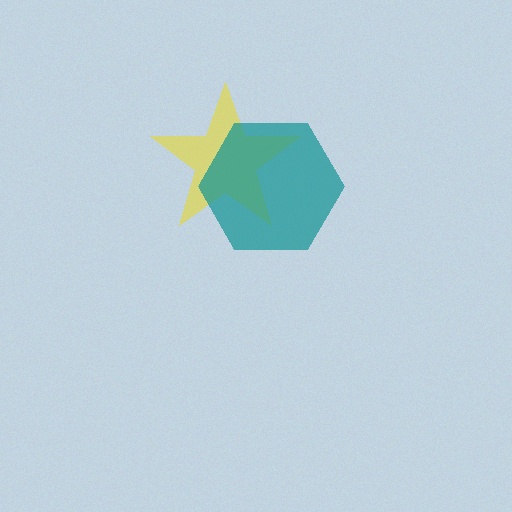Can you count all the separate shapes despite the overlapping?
Yes, there are 2 separate shapes.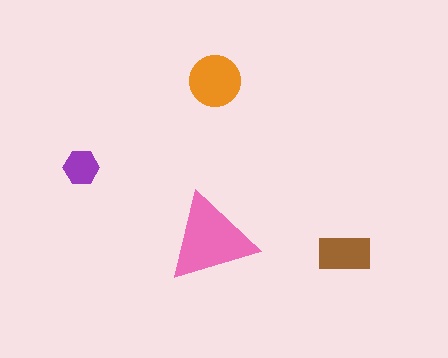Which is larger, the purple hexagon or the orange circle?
The orange circle.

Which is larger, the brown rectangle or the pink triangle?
The pink triangle.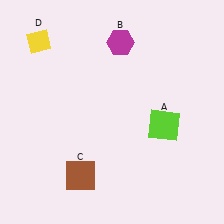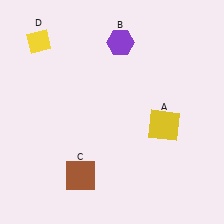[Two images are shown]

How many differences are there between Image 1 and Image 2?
There are 2 differences between the two images.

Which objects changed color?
A changed from lime to yellow. B changed from magenta to purple.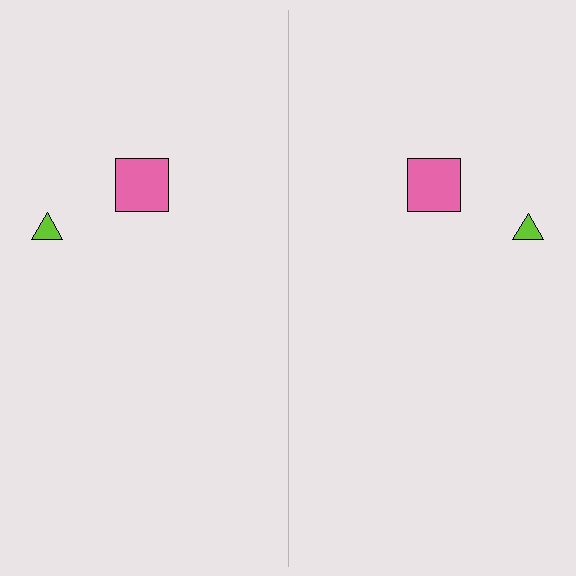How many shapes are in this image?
There are 4 shapes in this image.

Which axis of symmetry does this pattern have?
The pattern has a vertical axis of symmetry running through the center of the image.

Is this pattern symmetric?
Yes, this pattern has bilateral (reflection) symmetry.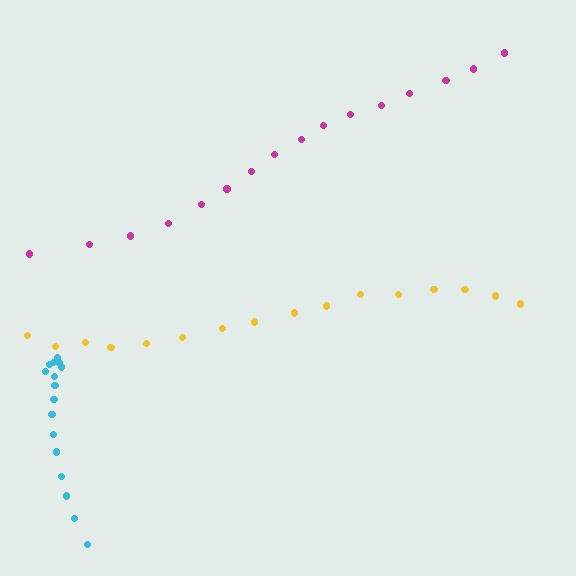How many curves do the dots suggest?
There are 3 distinct paths.